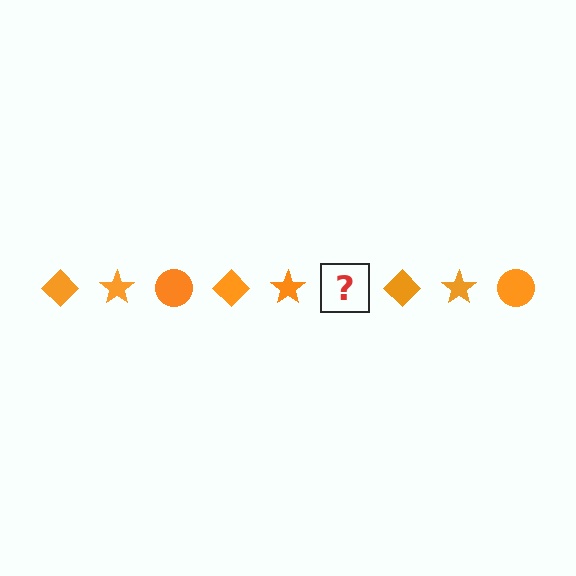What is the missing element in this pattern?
The missing element is an orange circle.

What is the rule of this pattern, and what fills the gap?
The rule is that the pattern cycles through diamond, star, circle shapes in orange. The gap should be filled with an orange circle.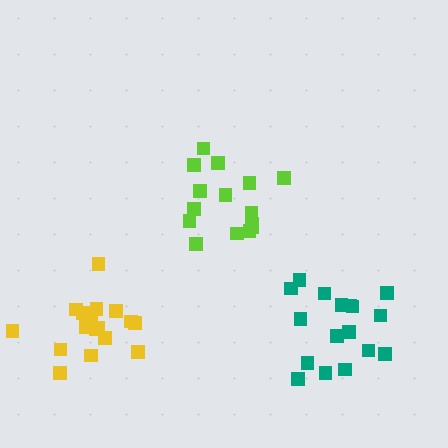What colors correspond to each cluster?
The clusters are colored: teal, yellow, lime.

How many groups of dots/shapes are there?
There are 3 groups.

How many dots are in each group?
Group 1: 17 dots, Group 2: 17 dots, Group 3: 15 dots (49 total).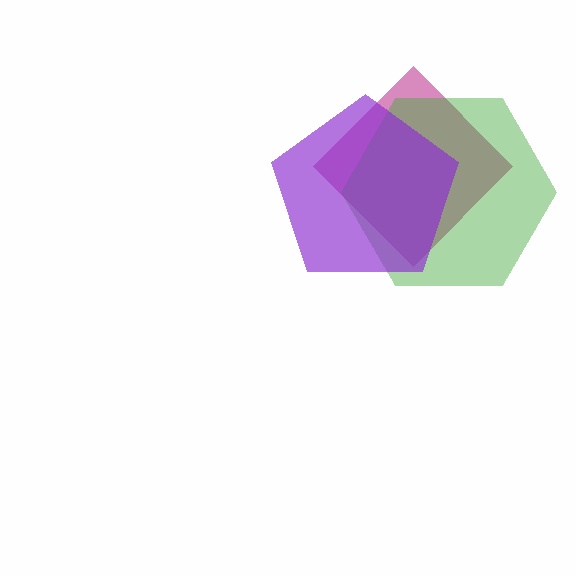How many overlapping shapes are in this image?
There are 3 overlapping shapes in the image.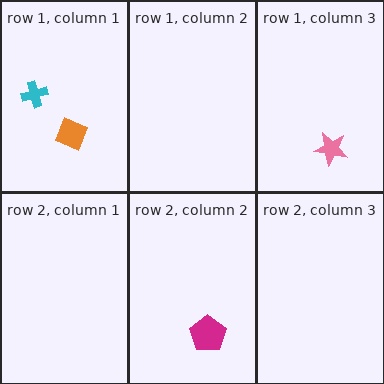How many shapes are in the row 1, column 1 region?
2.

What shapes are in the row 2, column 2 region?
The magenta pentagon.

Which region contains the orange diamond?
The row 1, column 1 region.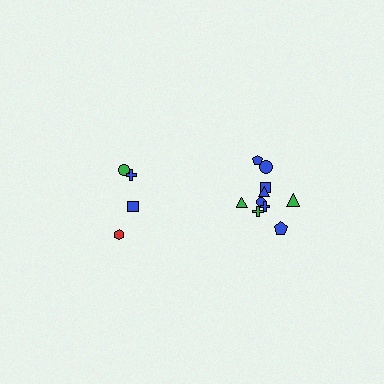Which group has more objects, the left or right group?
The right group.